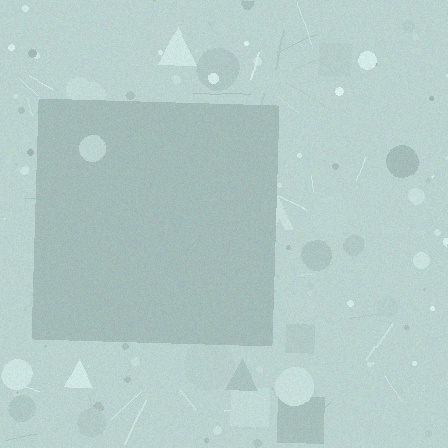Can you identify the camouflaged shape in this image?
The camouflaged shape is a square.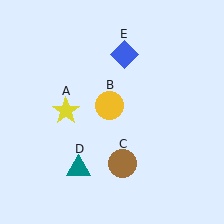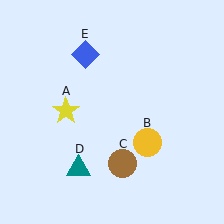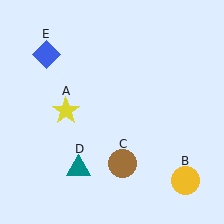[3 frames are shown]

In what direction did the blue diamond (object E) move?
The blue diamond (object E) moved left.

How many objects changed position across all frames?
2 objects changed position: yellow circle (object B), blue diamond (object E).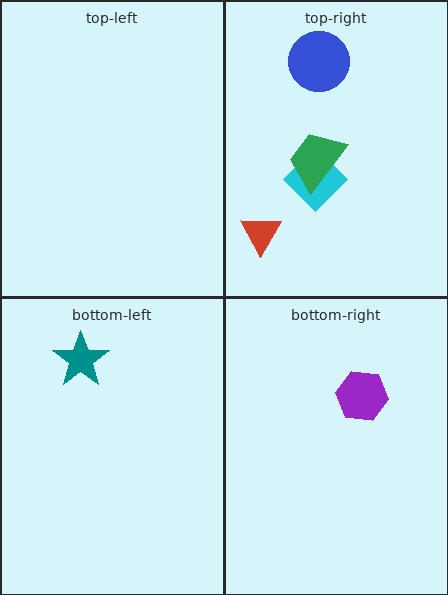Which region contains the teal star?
The bottom-left region.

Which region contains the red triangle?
The top-right region.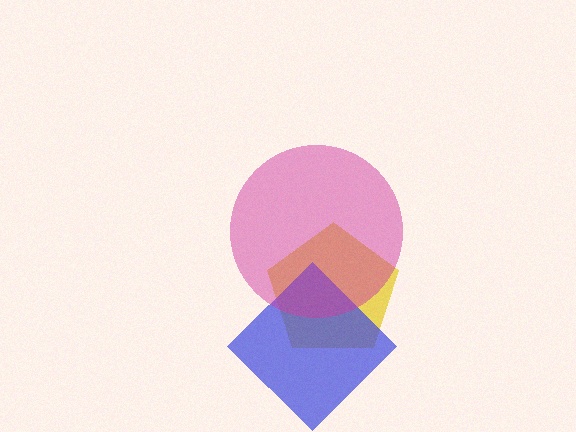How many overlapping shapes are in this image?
There are 3 overlapping shapes in the image.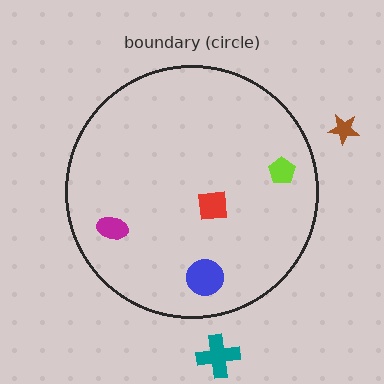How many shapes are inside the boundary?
4 inside, 2 outside.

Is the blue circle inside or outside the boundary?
Inside.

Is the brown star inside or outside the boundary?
Outside.